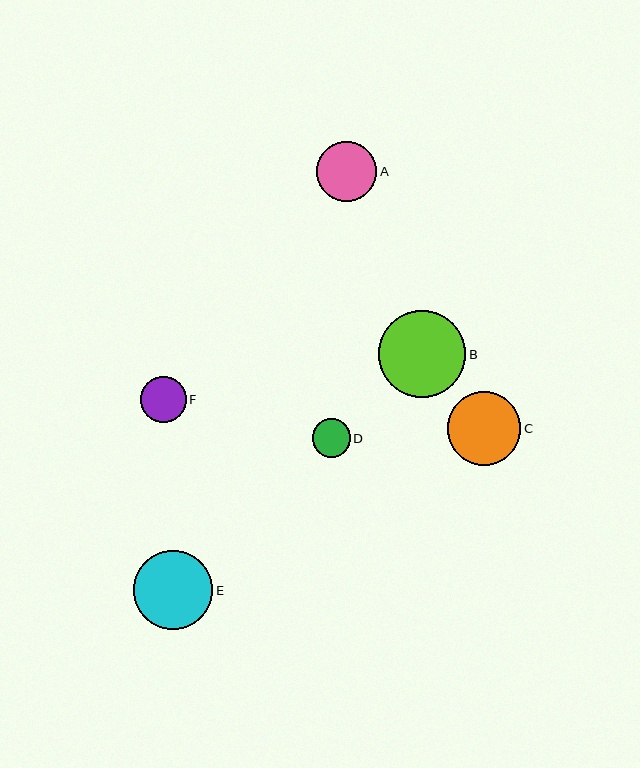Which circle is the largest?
Circle B is the largest with a size of approximately 87 pixels.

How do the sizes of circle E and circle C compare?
Circle E and circle C are approximately the same size.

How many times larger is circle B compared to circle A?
Circle B is approximately 1.4 times the size of circle A.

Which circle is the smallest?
Circle D is the smallest with a size of approximately 38 pixels.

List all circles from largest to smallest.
From largest to smallest: B, E, C, A, F, D.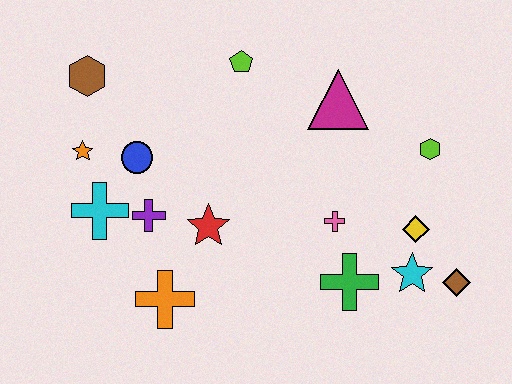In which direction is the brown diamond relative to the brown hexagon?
The brown diamond is to the right of the brown hexagon.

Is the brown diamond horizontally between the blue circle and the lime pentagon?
No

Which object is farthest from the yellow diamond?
The brown hexagon is farthest from the yellow diamond.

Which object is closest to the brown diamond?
The cyan star is closest to the brown diamond.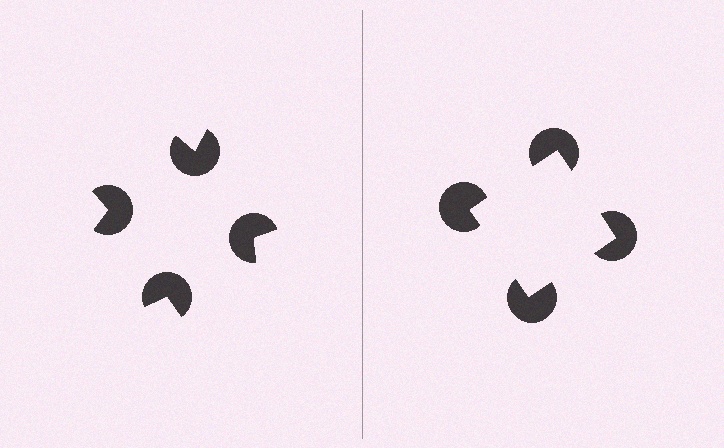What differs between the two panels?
The pac-man discs are positioned identically on both sides; only the wedge orientations differ. On the right they align to a square; on the left they are misaligned.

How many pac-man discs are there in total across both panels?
8 — 4 on each side.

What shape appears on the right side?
An illusory square.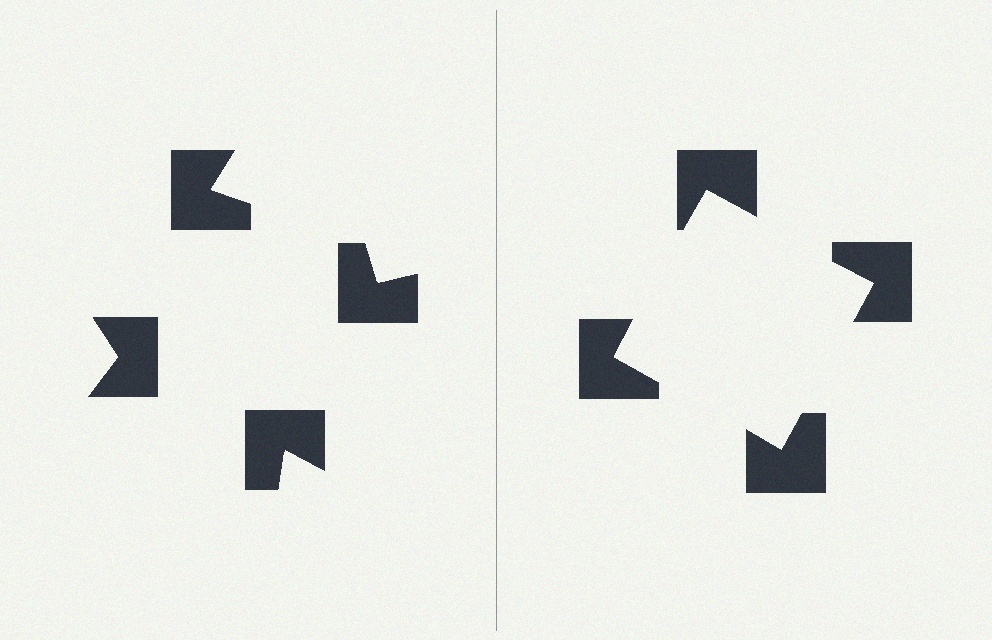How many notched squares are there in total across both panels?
8 — 4 on each side.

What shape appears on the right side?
An illusory square.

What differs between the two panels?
The notched squares are positioned identically on both sides; only the wedge orientations differ. On the right they align to a square; on the left they are misaligned.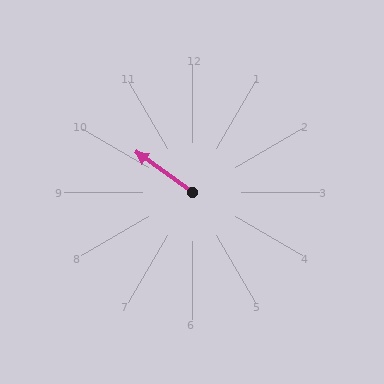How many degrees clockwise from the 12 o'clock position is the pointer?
Approximately 306 degrees.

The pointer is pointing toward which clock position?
Roughly 10 o'clock.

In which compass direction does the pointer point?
Northwest.